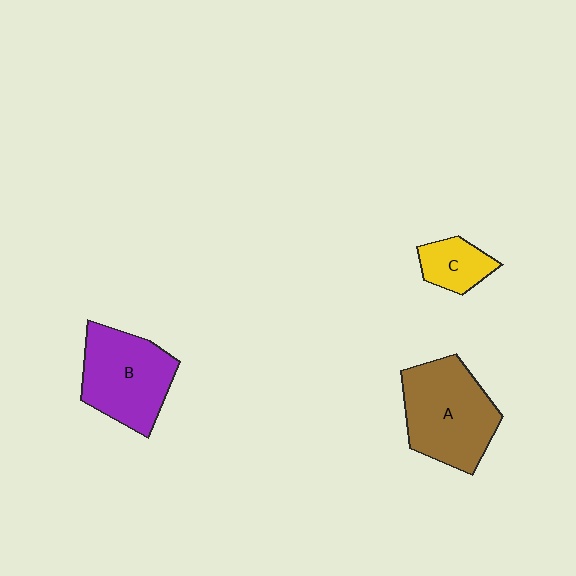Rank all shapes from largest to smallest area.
From largest to smallest: A (brown), B (purple), C (yellow).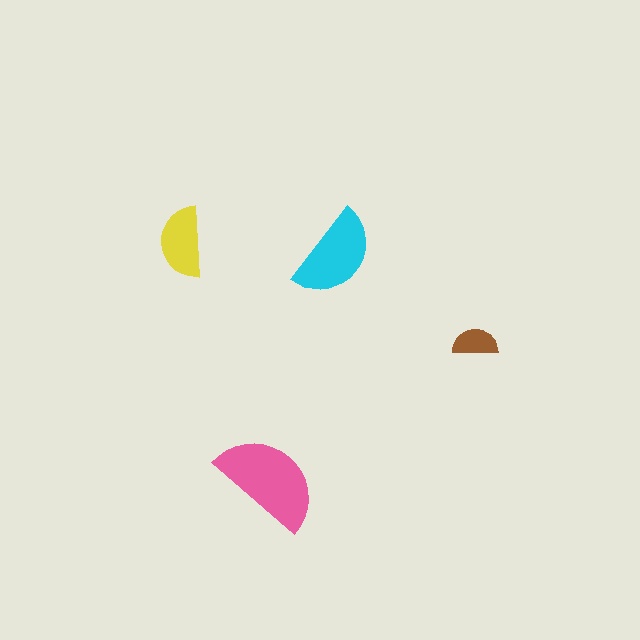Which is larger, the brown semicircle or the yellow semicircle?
The yellow one.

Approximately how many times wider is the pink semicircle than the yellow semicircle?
About 1.5 times wider.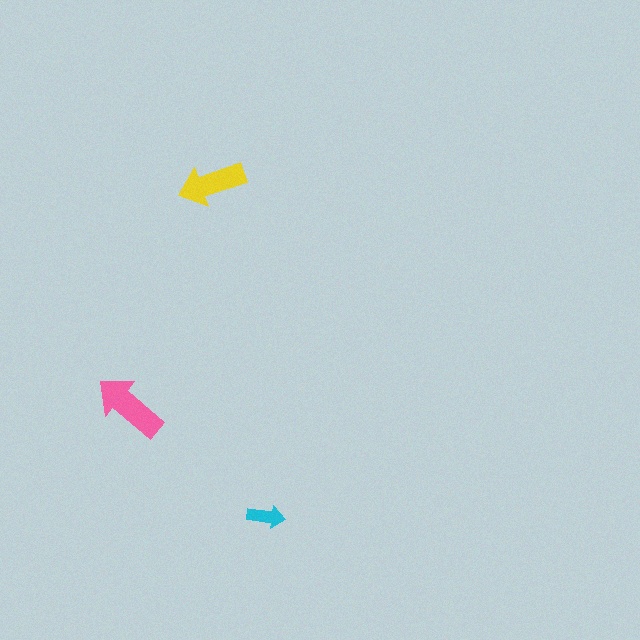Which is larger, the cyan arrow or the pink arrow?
The pink one.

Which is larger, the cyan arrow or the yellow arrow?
The yellow one.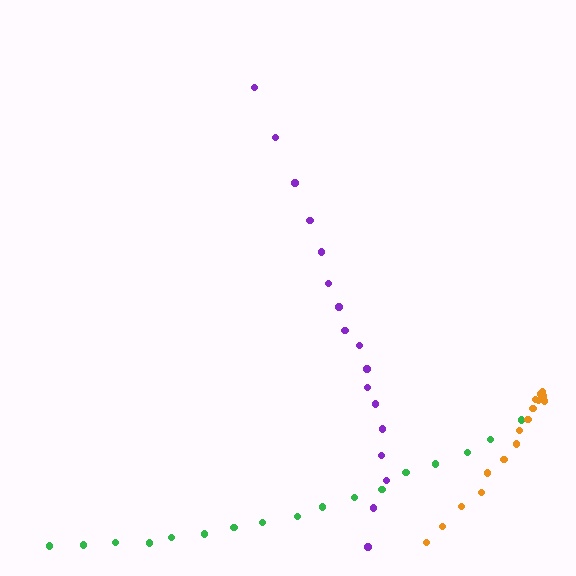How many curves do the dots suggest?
There are 3 distinct paths.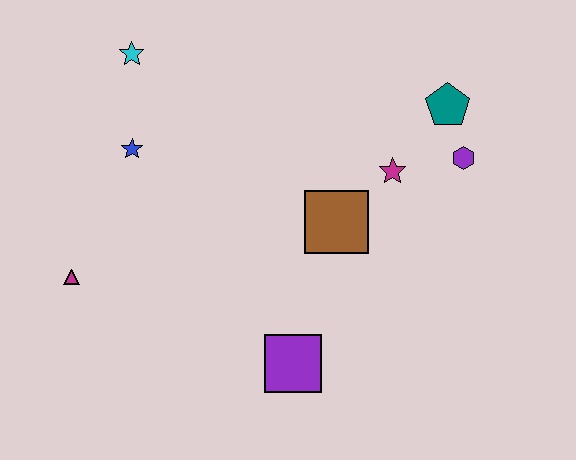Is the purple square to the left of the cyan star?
No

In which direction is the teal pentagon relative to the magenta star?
The teal pentagon is above the magenta star.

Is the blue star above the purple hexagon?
Yes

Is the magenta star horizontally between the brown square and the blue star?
No